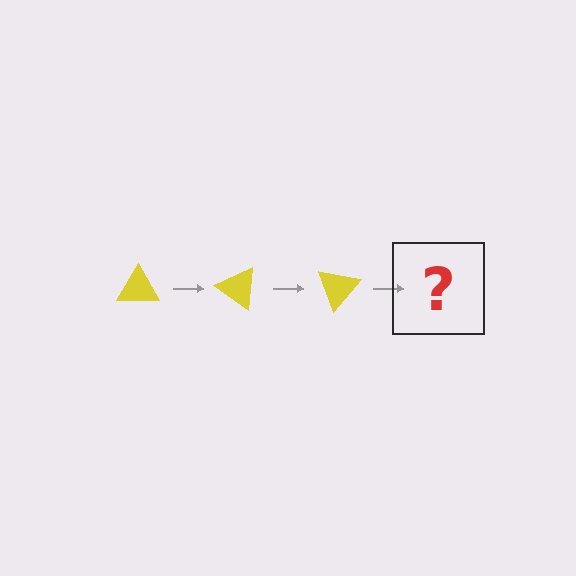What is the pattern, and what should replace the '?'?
The pattern is that the triangle rotates 35 degrees each step. The '?' should be a yellow triangle rotated 105 degrees.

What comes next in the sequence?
The next element should be a yellow triangle rotated 105 degrees.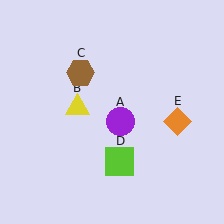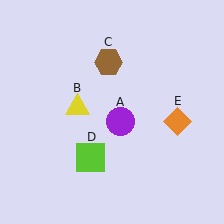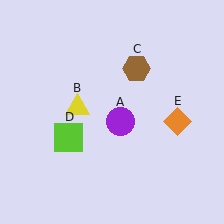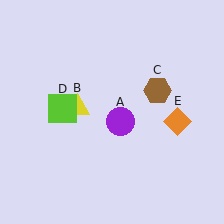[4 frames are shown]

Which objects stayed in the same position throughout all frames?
Purple circle (object A) and yellow triangle (object B) and orange diamond (object E) remained stationary.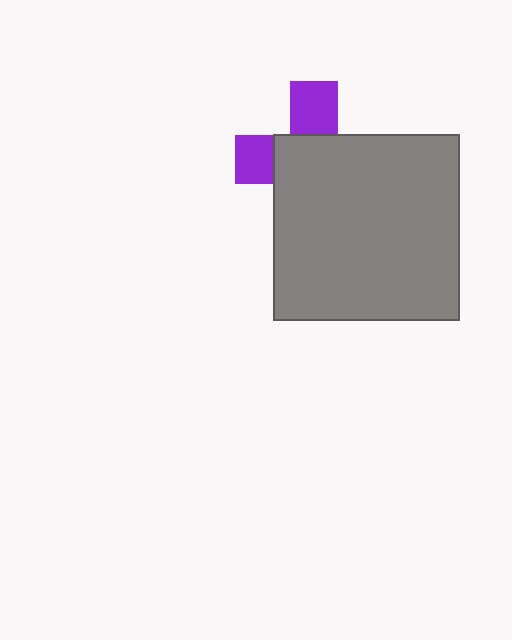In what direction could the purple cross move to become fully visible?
The purple cross could move up. That would shift it out from behind the gray square entirely.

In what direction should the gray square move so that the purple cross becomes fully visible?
The gray square should move down. That is the shortest direction to clear the overlap and leave the purple cross fully visible.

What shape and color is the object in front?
The object in front is a gray square.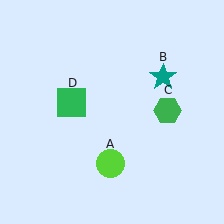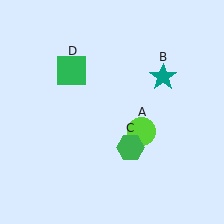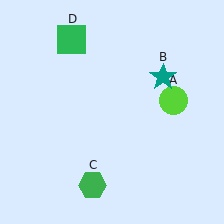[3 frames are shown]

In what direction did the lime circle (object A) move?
The lime circle (object A) moved up and to the right.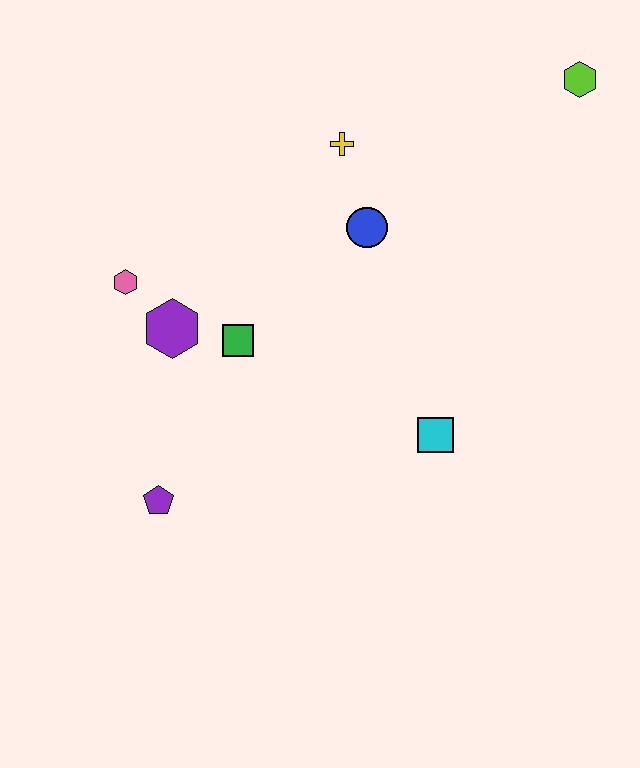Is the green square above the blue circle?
No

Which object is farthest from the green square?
The lime hexagon is farthest from the green square.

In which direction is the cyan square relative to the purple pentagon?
The cyan square is to the right of the purple pentagon.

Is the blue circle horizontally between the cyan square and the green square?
Yes